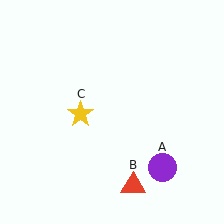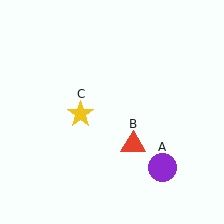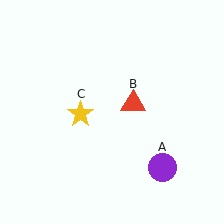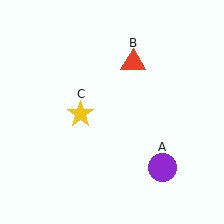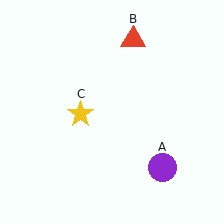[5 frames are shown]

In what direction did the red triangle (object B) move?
The red triangle (object B) moved up.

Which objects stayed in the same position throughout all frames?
Purple circle (object A) and yellow star (object C) remained stationary.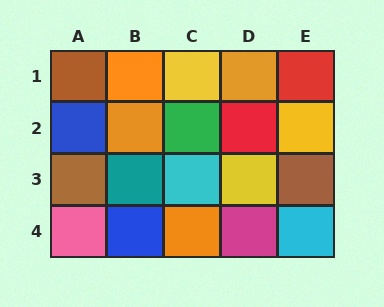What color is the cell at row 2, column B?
Orange.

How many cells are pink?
1 cell is pink.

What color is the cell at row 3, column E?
Brown.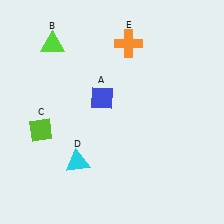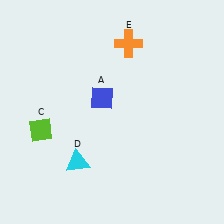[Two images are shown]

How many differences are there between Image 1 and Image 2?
There is 1 difference between the two images.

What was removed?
The lime triangle (B) was removed in Image 2.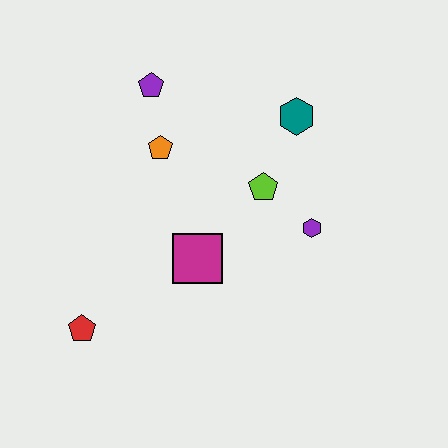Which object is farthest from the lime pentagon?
The red pentagon is farthest from the lime pentagon.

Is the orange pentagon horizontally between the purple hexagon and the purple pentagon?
Yes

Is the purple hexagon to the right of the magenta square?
Yes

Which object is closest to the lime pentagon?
The purple hexagon is closest to the lime pentagon.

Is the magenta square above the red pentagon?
Yes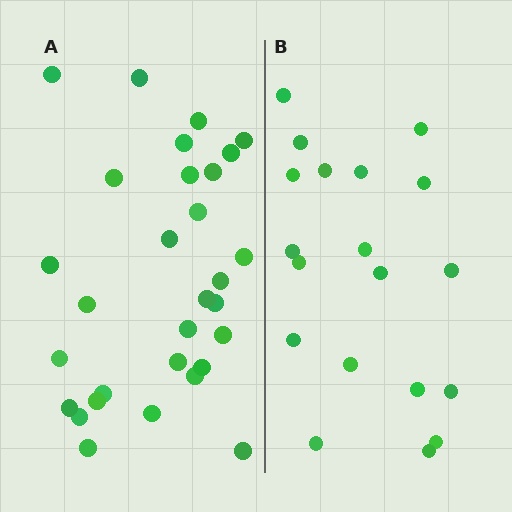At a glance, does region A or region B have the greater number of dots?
Region A (the left region) has more dots.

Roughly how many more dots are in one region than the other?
Region A has roughly 12 or so more dots than region B.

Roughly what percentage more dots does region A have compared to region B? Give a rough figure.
About 60% more.